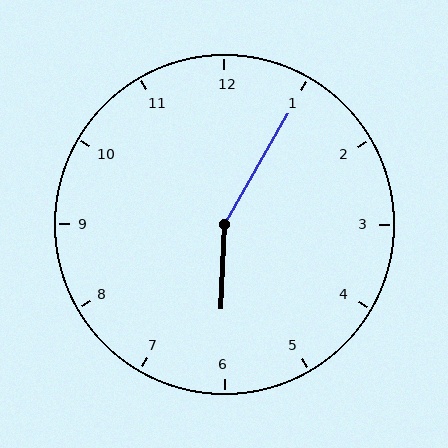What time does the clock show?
6:05.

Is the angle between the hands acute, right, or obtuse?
It is obtuse.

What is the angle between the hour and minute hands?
Approximately 152 degrees.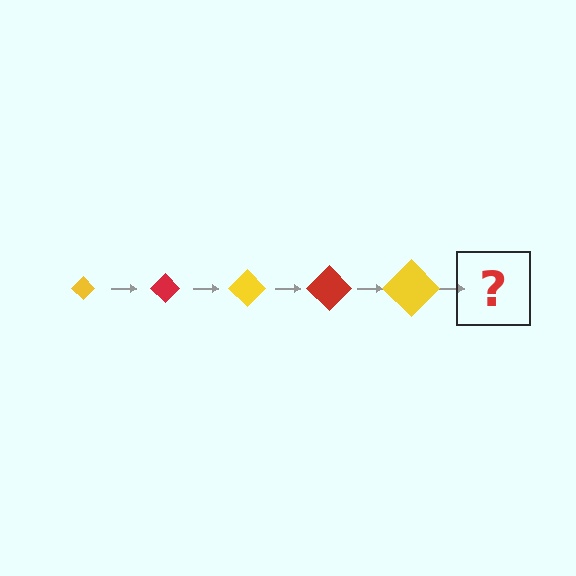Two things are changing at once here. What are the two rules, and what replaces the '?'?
The two rules are that the diamond grows larger each step and the color cycles through yellow and red. The '?' should be a red diamond, larger than the previous one.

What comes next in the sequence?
The next element should be a red diamond, larger than the previous one.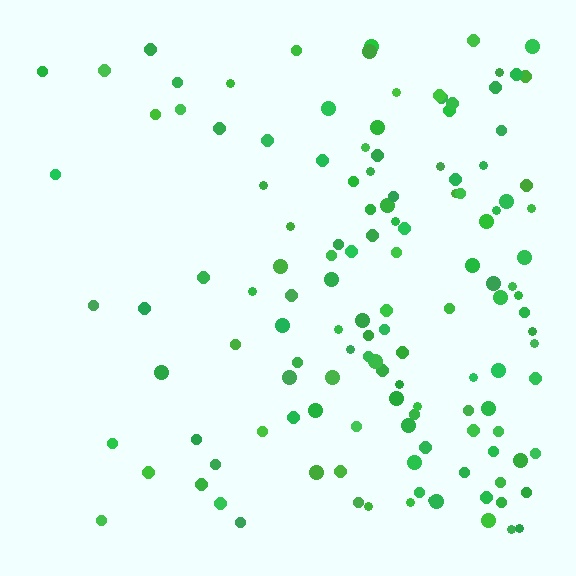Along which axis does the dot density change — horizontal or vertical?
Horizontal.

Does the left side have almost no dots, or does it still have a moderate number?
Still a moderate number, just noticeably fewer than the right.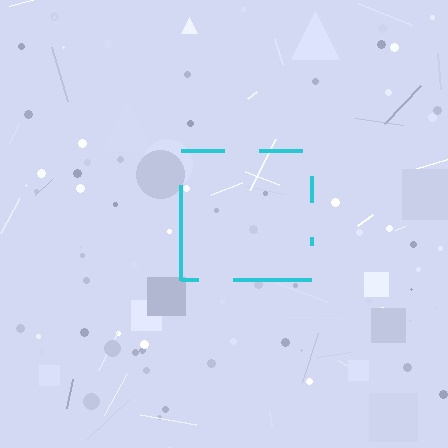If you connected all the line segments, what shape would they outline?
They would outline a square.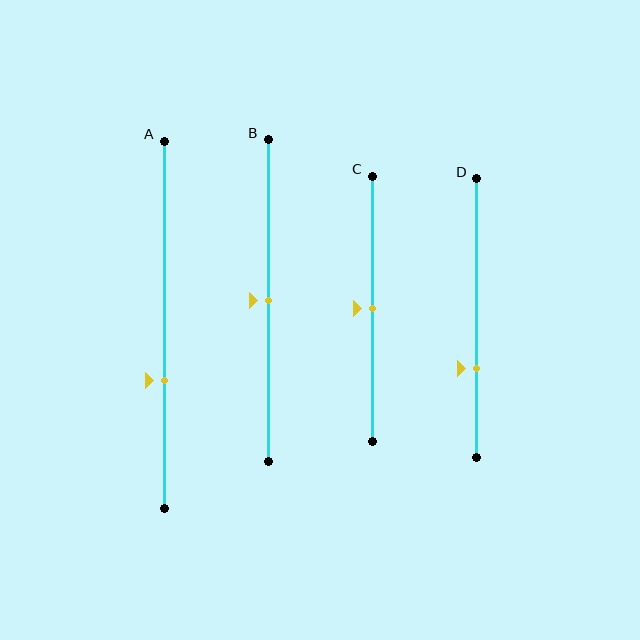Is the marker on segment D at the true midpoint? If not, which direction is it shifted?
No, the marker on segment D is shifted downward by about 18% of the segment length.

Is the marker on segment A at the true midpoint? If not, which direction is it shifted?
No, the marker on segment A is shifted downward by about 15% of the segment length.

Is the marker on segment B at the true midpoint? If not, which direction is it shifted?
Yes, the marker on segment B is at the true midpoint.